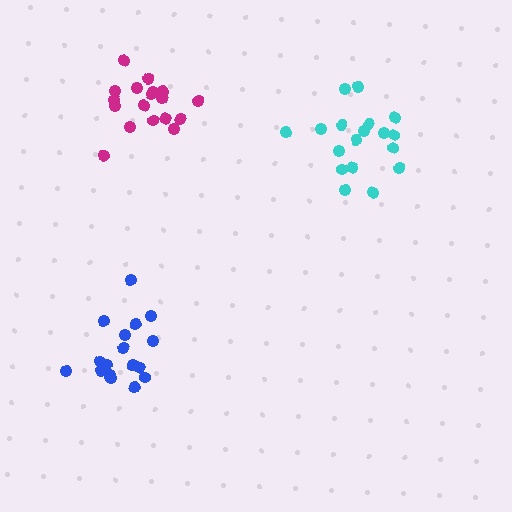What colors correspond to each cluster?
The clusters are colored: blue, magenta, cyan.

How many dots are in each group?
Group 1: 18 dots, Group 2: 18 dots, Group 3: 18 dots (54 total).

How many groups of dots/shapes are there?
There are 3 groups.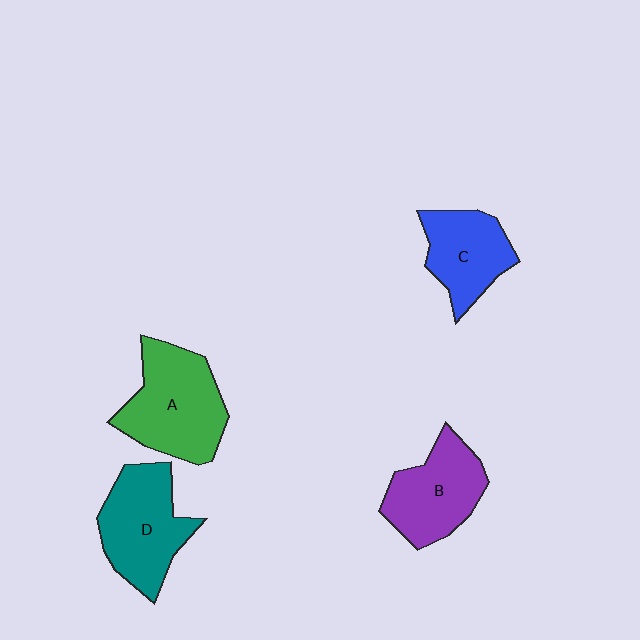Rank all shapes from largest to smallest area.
From largest to smallest: A (green), D (teal), B (purple), C (blue).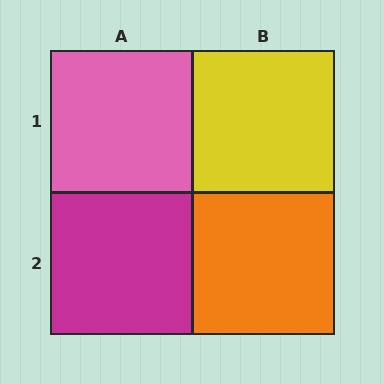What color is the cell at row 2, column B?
Orange.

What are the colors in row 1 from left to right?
Pink, yellow.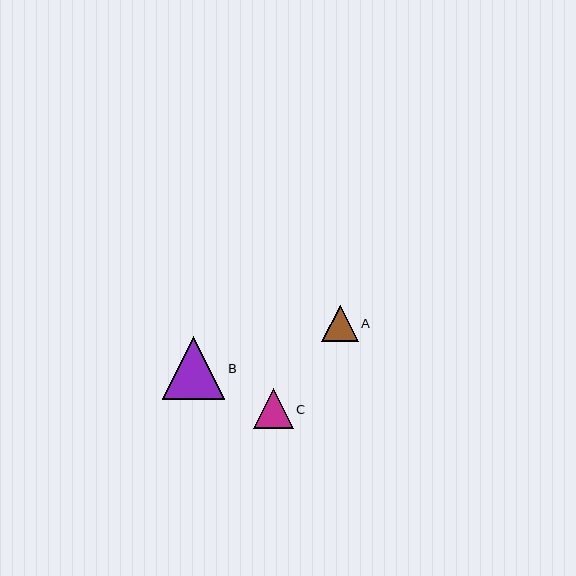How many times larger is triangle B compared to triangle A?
Triangle B is approximately 1.7 times the size of triangle A.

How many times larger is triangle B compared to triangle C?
Triangle B is approximately 1.6 times the size of triangle C.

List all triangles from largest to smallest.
From largest to smallest: B, C, A.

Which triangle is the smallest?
Triangle A is the smallest with a size of approximately 36 pixels.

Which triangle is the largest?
Triangle B is the largest with a size of approximately 62 pixels.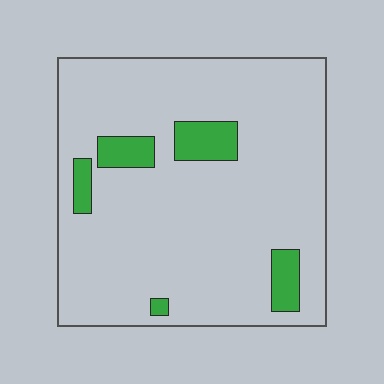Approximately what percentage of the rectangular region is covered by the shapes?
Approximately 10%.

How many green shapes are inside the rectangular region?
5.